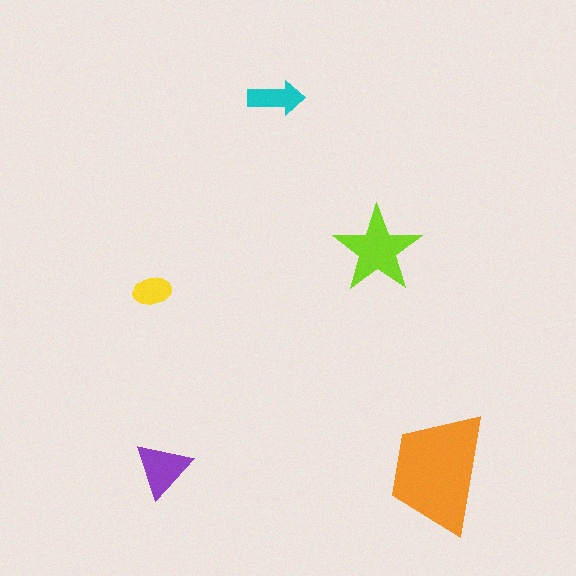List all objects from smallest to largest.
The yellow ellipse, the cyan arrow, the purple triangle, the lime star, the orange trapezoid.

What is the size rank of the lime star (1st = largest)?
2nd.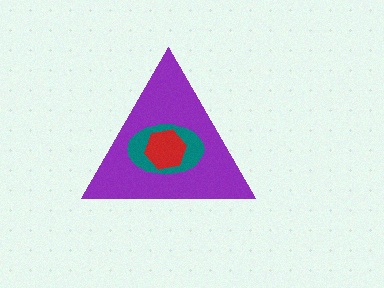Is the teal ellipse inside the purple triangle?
Yes.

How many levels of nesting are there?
3.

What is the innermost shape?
The red hexagon.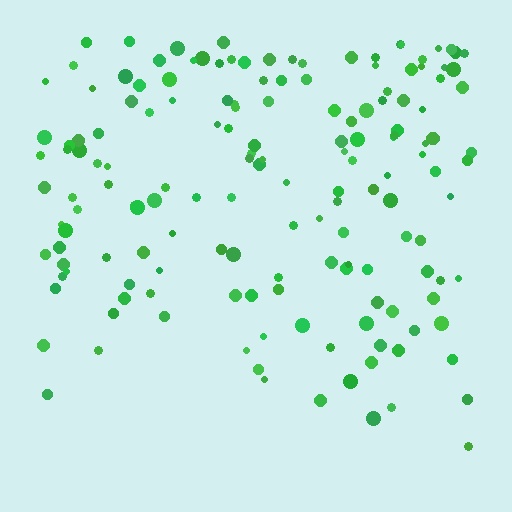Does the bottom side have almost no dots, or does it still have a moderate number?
Still a moderate number, just noticeably fewer than the top.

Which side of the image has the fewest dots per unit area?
The bottom.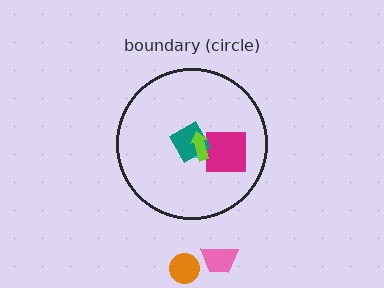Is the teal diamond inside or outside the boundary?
Inside.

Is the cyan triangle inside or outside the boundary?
Inside.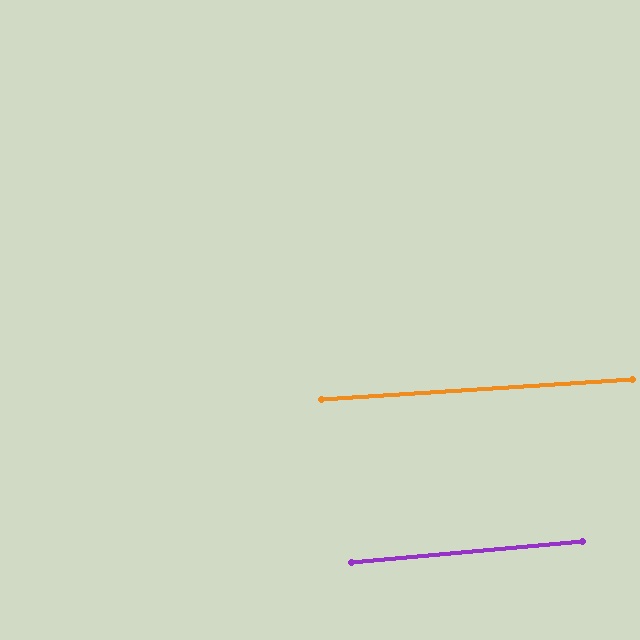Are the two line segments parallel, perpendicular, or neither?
Parallel — their directions differ by only 1.2°.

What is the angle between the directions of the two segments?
Approximately 1 degree.